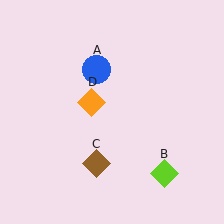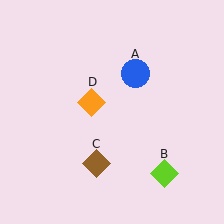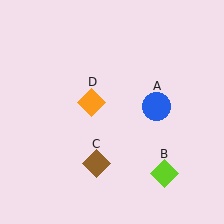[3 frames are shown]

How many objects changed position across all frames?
1 object changed position: blue circle (object A).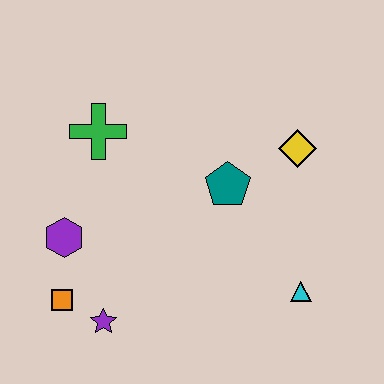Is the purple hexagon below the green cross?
Yes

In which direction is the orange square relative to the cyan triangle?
The orange square is to the left of the cyan triangle.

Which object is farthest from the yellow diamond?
The orange square is farthest from the yellow diamond.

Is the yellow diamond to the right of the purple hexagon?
Yes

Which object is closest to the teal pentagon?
The yellow diamond is closest to the teal pentagon.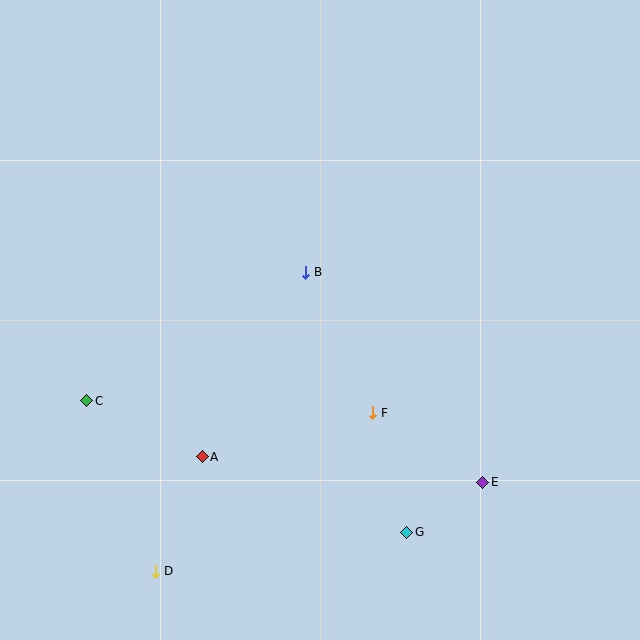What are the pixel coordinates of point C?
Point C is at (87, 401).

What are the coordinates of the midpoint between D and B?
The midpoint between D and B is at (231, 422).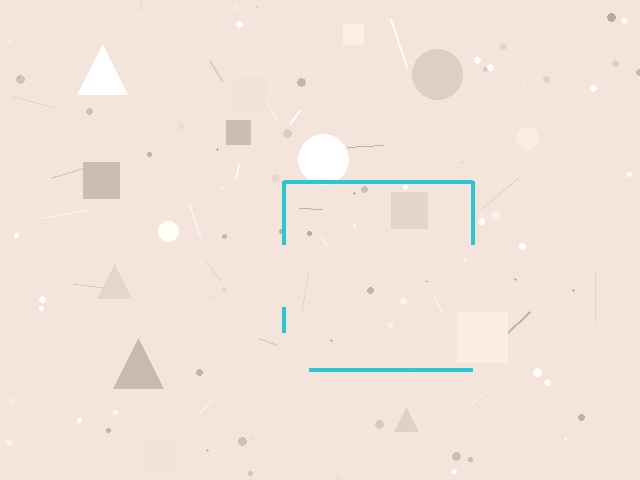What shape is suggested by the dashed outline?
The dashed outline suggests a square.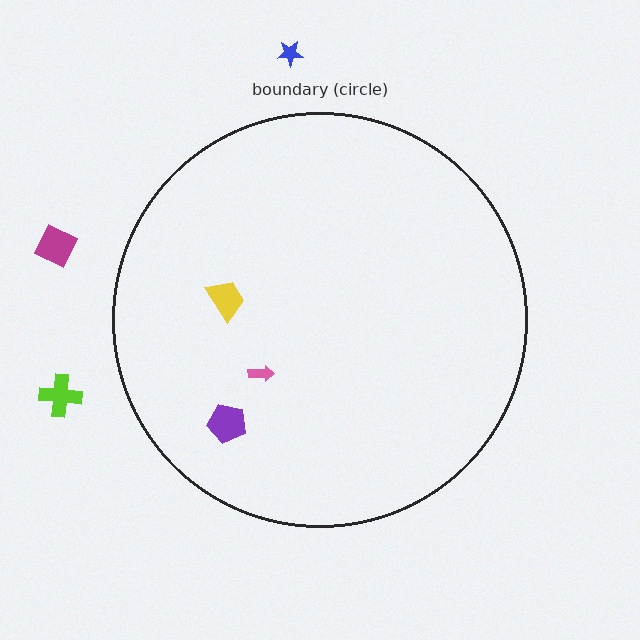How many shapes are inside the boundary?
3 inside, 3 outside.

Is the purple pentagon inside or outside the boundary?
Inside.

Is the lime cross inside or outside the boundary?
Outside.